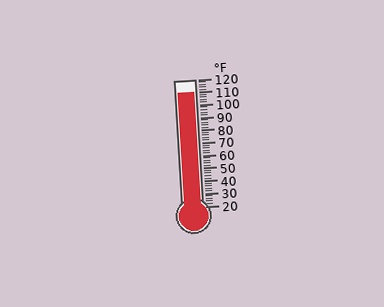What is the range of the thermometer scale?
The thermometer scale ranges from 20°F to 120°F.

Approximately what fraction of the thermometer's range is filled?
The thermometer is filled to approximately 90% of its range.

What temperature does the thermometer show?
The thermometer shows approximately 110°F.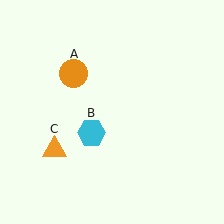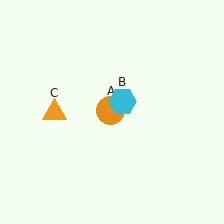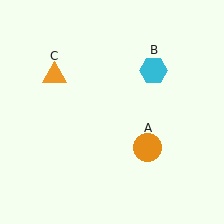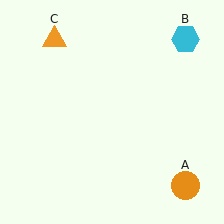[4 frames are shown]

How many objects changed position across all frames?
3 objects changed position: orange circle (object A), cyan hexagon (object B), orange triangle (object C).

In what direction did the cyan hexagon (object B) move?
The cyan hexagon (object B) moved up and to the right.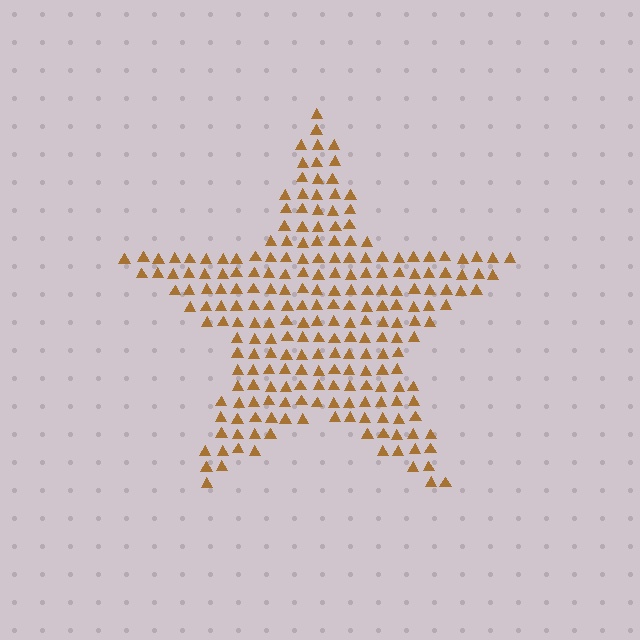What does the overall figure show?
The overall figure shows a star.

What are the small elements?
The small elements are triangles.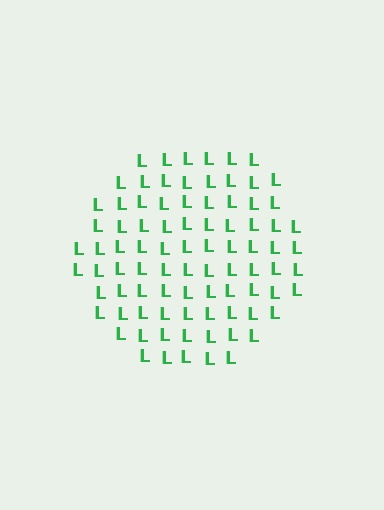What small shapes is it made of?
It is made of small letter L's.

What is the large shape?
The large shape is a circle.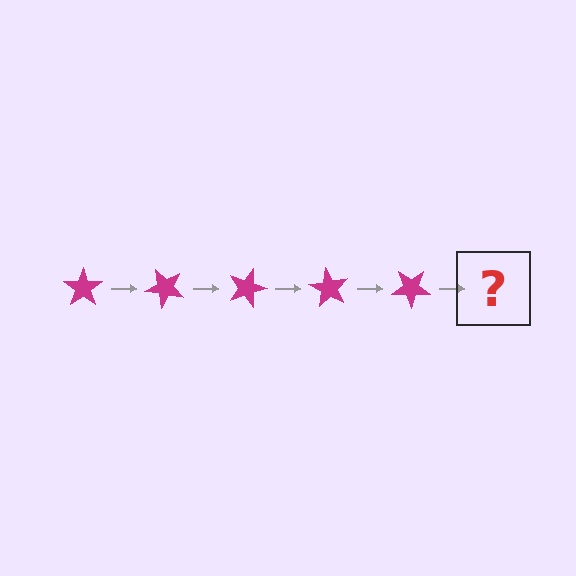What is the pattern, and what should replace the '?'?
The pattern is that the star rotates 45 degrees each step. The '?' should be a magenta star rotated 225 degrees.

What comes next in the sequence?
The next element should be a magenta star rotated 225 degrees.